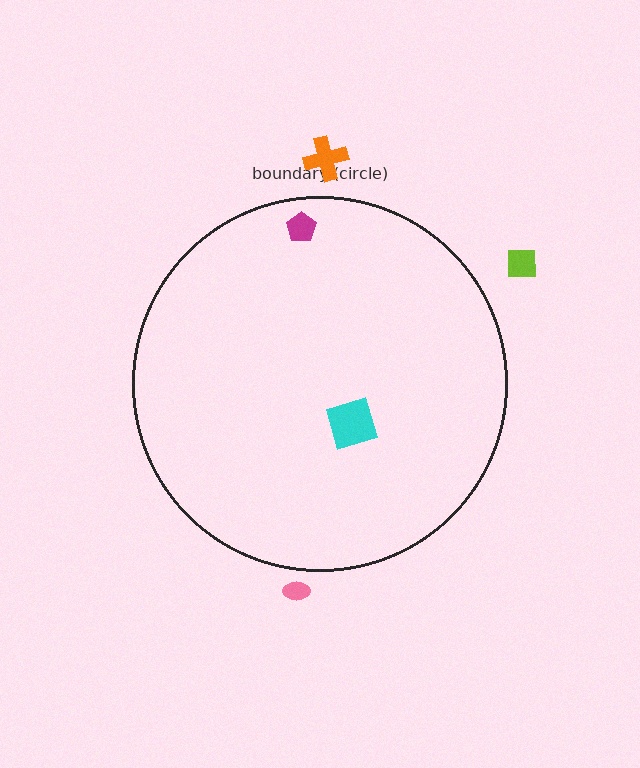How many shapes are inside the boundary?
2 inside, 3 outside.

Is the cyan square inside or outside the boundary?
Inside.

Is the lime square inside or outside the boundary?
Outside.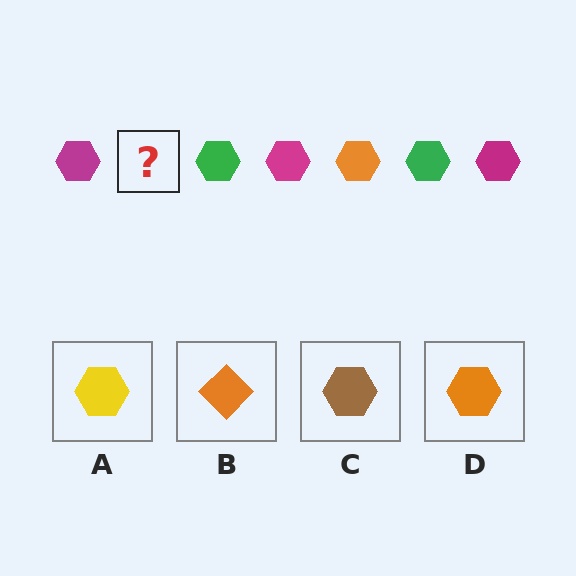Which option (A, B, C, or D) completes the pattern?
D.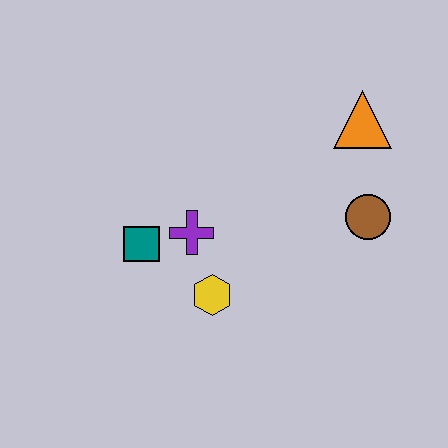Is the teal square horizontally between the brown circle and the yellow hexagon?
No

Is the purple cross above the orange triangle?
No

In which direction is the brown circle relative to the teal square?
The brown circle is to the right of the teal square.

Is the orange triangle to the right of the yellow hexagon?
Yes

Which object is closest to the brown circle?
The orange triangle is closest to the brown circle.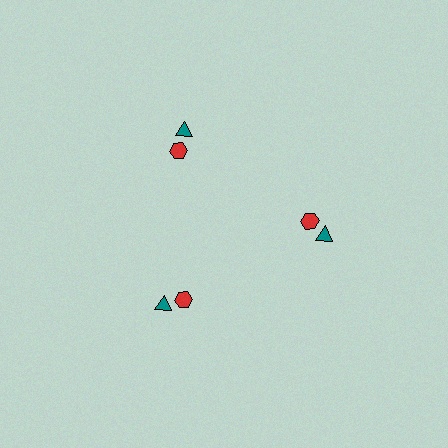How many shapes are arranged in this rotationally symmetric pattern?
There are 6 shapes, arranged in 3 groups of 2.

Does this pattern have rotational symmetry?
Yes, this pattern has 3-fold rotational symmetry. It looks the same after rotating 120 degrees around the center.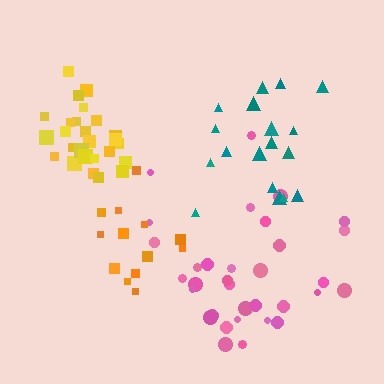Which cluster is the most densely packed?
Yellow.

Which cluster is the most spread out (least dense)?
Teal.